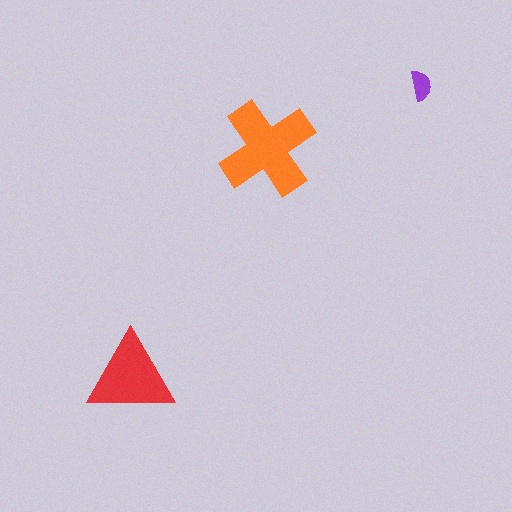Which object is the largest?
The orange cross.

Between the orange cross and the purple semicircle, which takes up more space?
The orange cross.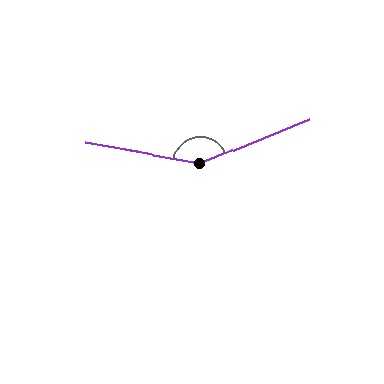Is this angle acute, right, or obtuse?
It is obtuse.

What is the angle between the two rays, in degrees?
Approximately 148 degrees.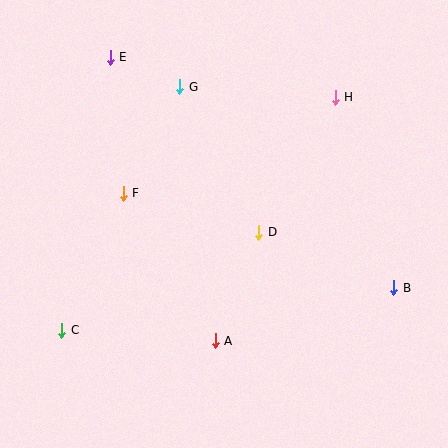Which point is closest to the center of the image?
Point D at (259, 232) is closest to the center.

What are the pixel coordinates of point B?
Point B is at (394, 288).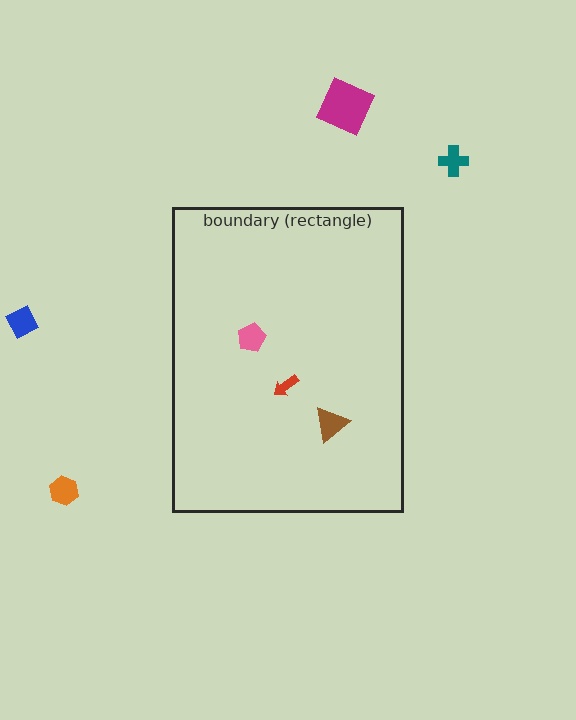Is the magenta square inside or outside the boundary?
Outside.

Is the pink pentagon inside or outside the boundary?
Inside.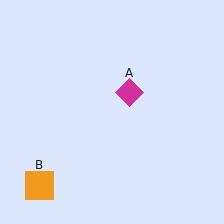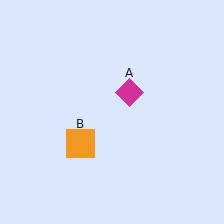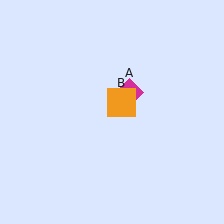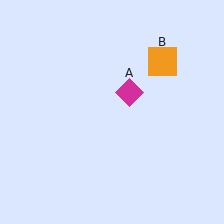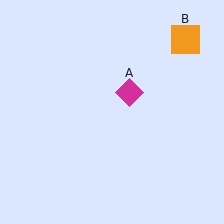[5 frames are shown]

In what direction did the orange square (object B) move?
The orange square (object B) moved up and to the right.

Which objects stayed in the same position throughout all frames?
Magenta diamond (object A) remained stationary.